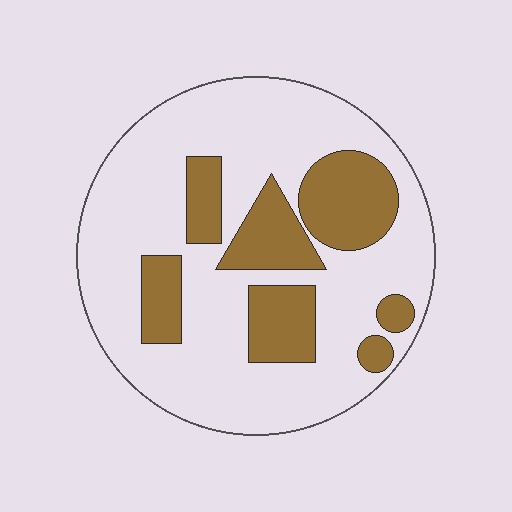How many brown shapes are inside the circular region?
7.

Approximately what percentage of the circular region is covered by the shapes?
Approximately 25%.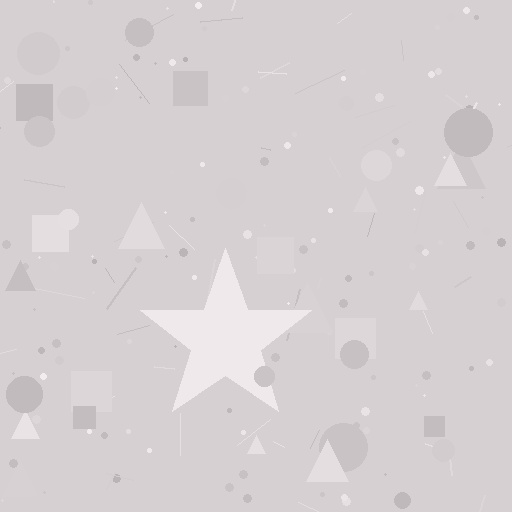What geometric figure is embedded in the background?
A star is embedded in the background.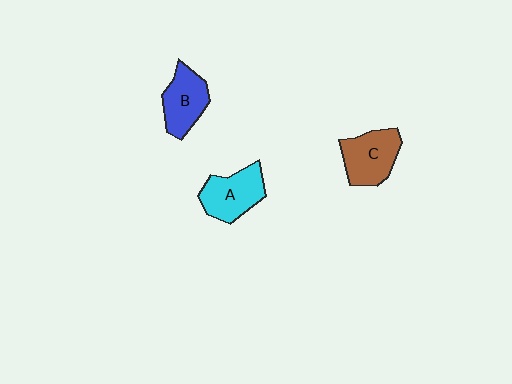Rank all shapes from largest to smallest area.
From largest to smallest: C (brown), A (cyan), B (blue).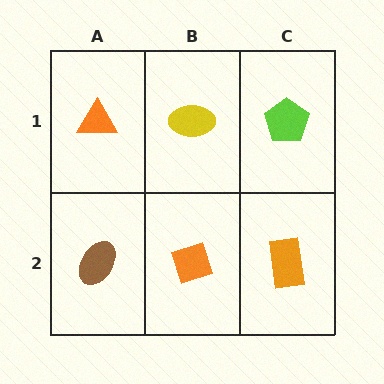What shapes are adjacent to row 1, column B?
An orange diamond (row 2, column B), an orange triangle (row 1, column A), a lime pentagon (row 1, column C).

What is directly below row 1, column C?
An orange rectangle.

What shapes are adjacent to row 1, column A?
A brown ellipse (row 2, column A), a yellow ellipse (row 1, column B).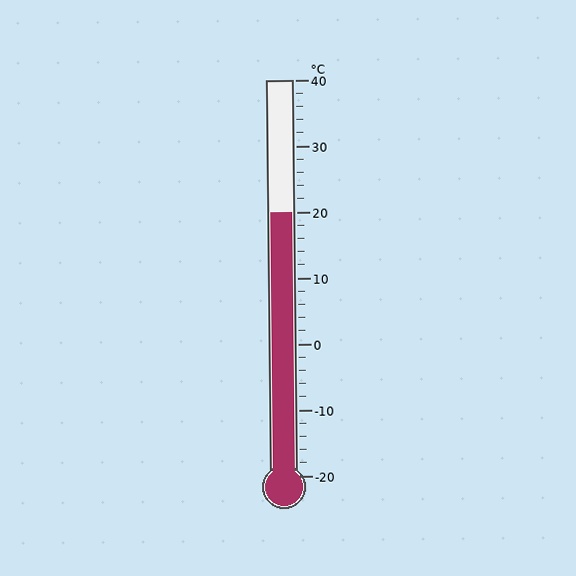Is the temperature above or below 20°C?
The temperature is at 20°C.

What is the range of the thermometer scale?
The thermometer scale ranges from -20°C to 40°C.